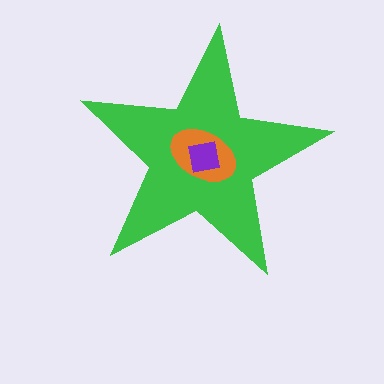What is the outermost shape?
The green star.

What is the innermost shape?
The purple square.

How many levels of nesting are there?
3.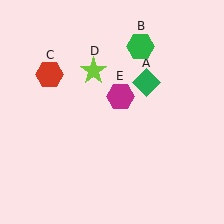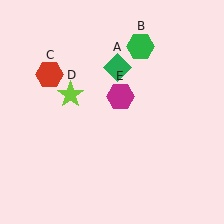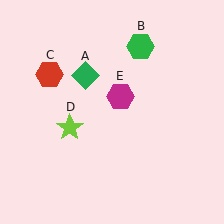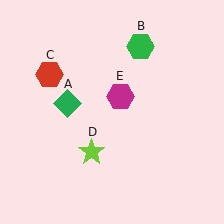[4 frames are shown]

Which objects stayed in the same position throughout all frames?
Green hexagon (object B) and red hexagon (object C) and magenta hexagon (object E) remained stationary.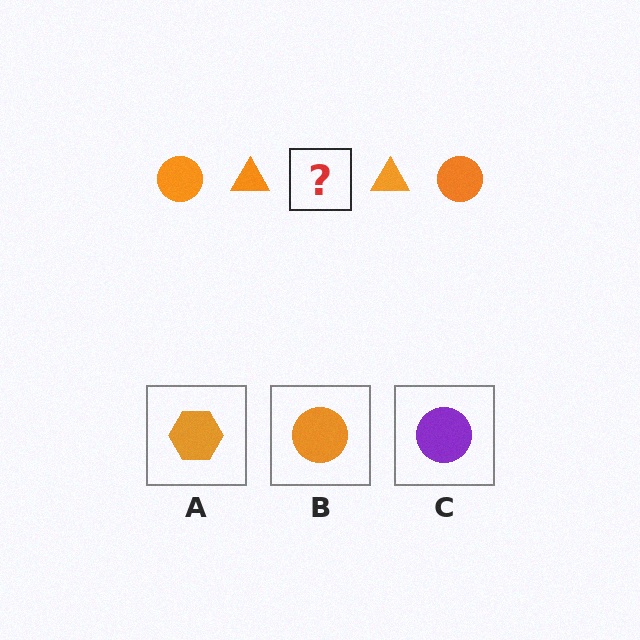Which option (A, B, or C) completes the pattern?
B.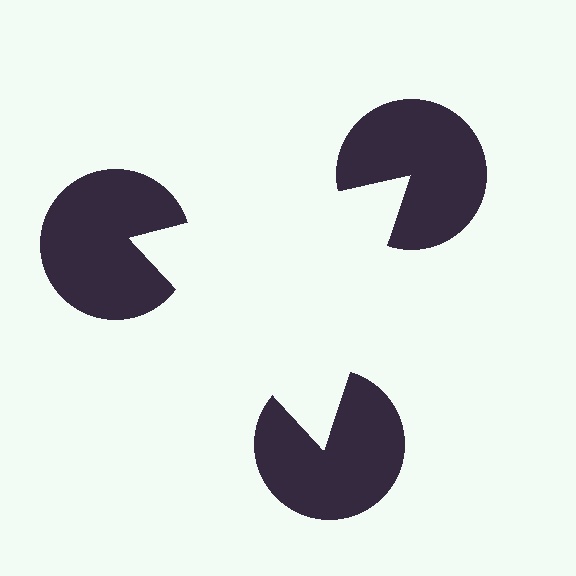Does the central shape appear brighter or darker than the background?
It typically appears slightly brighter than the background, even though no actual brightness change is drawn.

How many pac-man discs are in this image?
There are 3 — one at each vertex of the illusory triangle.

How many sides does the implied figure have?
3 sides.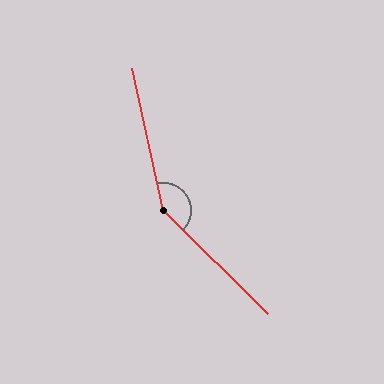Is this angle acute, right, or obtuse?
It is obtuse.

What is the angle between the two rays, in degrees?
Approximately 147 degrees.